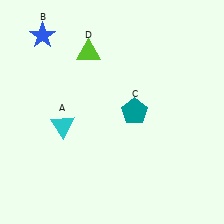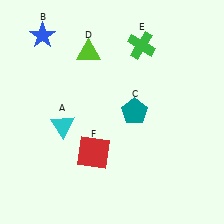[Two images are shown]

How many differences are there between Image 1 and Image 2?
There are 2 differences between the two images.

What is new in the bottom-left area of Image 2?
A red square (F) was added in the bottom-left area of Image 2.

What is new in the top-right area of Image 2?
A green cross (E) was added in the top-right area of Image 2.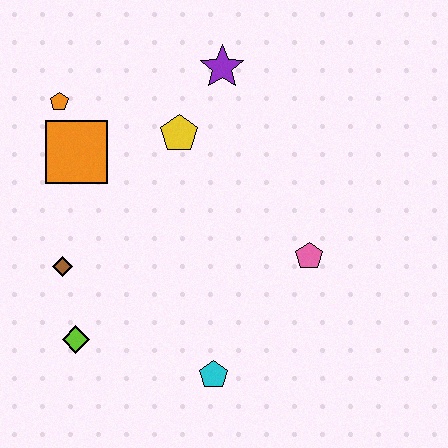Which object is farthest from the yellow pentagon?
The cyan pentagon is farthest from the yellow pentagon.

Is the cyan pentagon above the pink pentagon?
No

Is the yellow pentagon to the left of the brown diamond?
No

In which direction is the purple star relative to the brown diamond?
The purple star is above the brown diamond.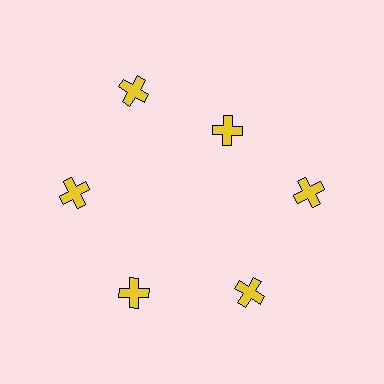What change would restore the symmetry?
The symmetry would be restored by moving it outward, back onto the ring so that all 6 crosses sit at equal angles and equal distance from the center.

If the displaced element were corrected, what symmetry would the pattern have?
It would have 6-fold rotational symmetry — the pattern would map onto itself every 60 degrees.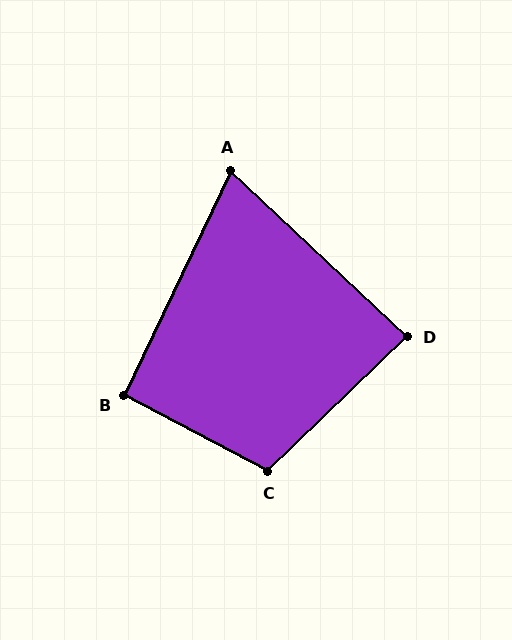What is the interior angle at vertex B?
Approximately 93 degrees (approximately right).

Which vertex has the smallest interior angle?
A, at approximately 72 degrees.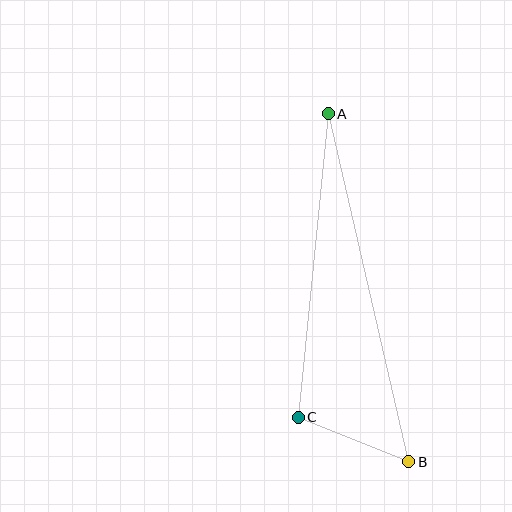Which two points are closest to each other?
Points B and C are closest to each other.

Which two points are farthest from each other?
Points A and B are farthest from each other.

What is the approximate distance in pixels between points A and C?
The distance between A and C is approximately 305 pixels.